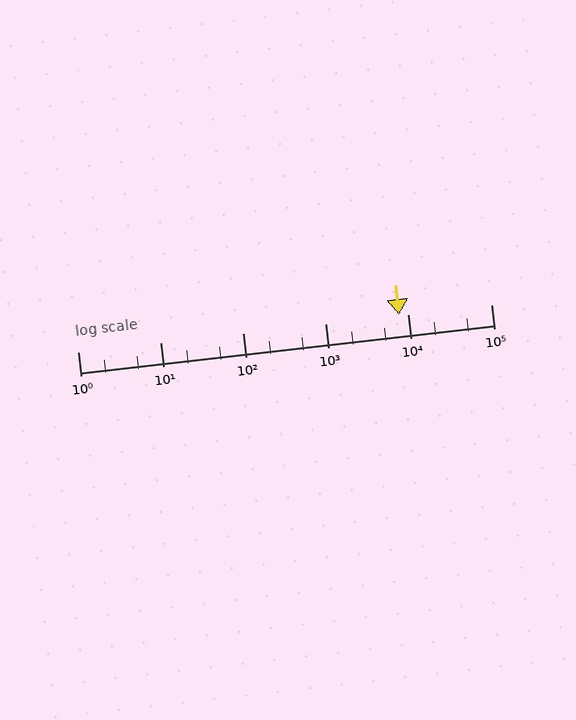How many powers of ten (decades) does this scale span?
The scale spans 5 decades, from 1 to 100000.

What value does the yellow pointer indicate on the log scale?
The pointer indicates approximately 7700.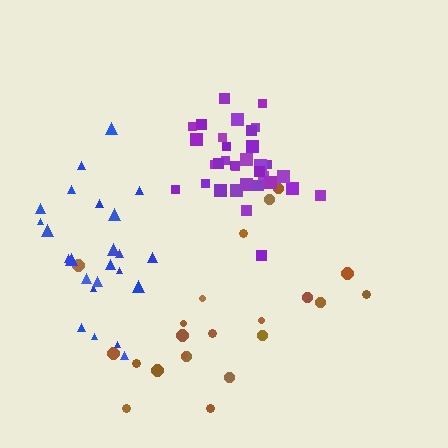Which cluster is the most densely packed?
Purple.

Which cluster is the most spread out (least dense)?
Brown.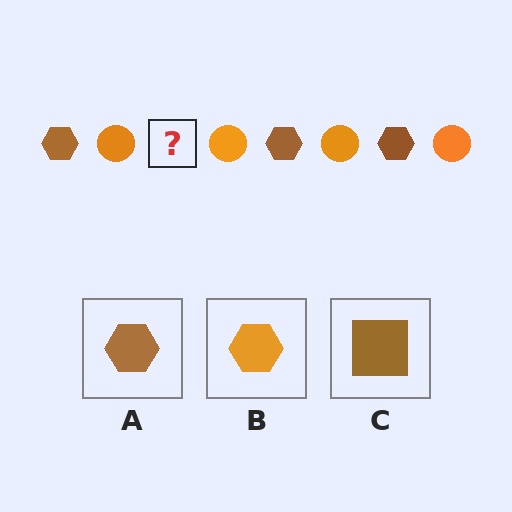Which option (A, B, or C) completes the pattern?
A.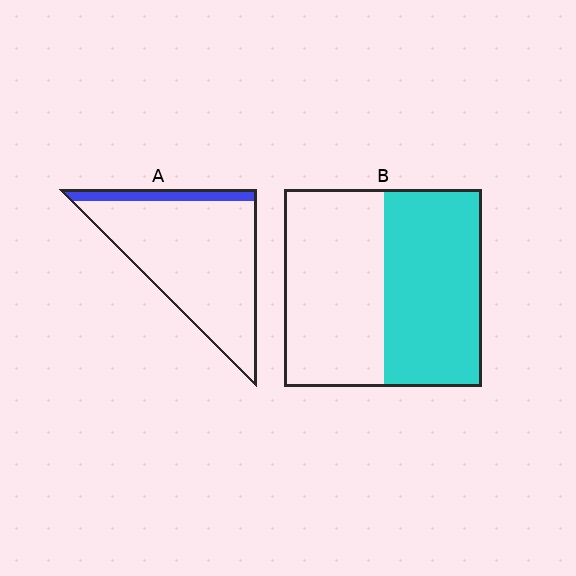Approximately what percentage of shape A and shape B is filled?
A is approximately 10% and B is approximately 50%.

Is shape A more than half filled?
No.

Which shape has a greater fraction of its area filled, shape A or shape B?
Shape B.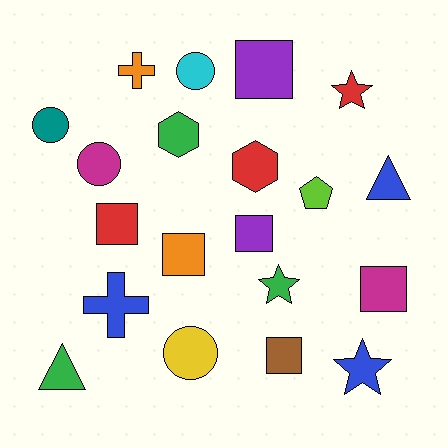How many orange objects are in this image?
There are 2 orange objects.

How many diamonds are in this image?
There are no diamonds.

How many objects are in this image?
There are 20 objects.